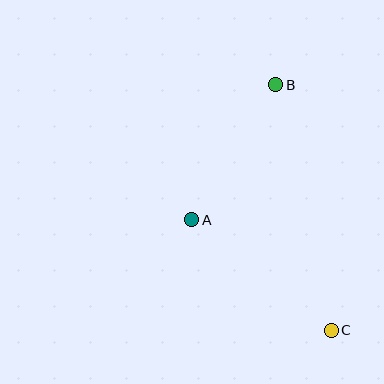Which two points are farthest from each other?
Points B and C are farthest from each other.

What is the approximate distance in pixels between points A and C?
The distance between A and C is approximately 178 pixels.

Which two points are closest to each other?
Points A and B are closest to each other.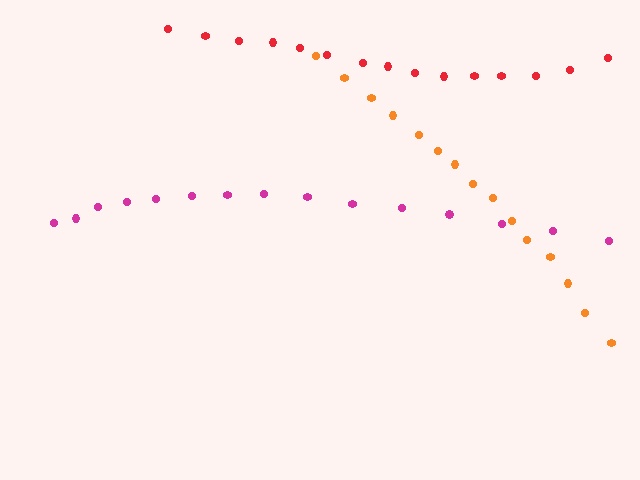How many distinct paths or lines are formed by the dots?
There are 3 distinct paths.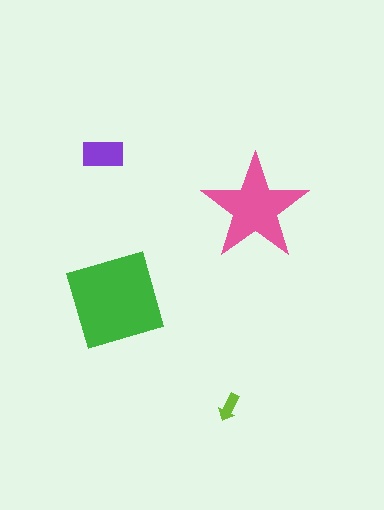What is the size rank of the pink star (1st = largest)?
2nd.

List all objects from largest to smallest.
The green diamond, the pink star, the purple rectangle, the lime arrow.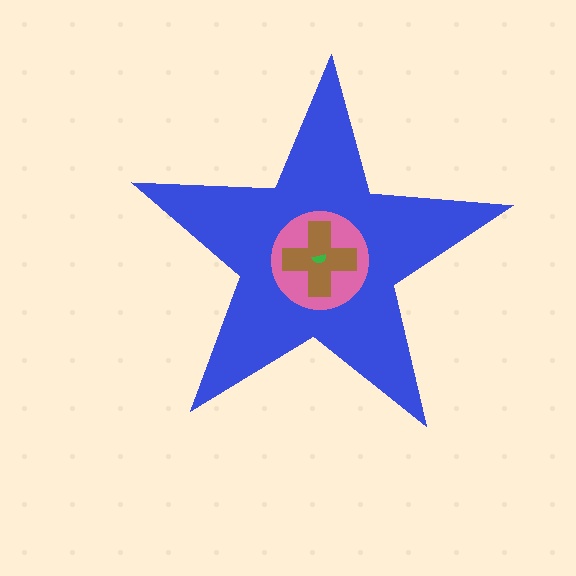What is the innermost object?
The green semicircle.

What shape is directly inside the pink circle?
The brown cross.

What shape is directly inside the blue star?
The pink circle.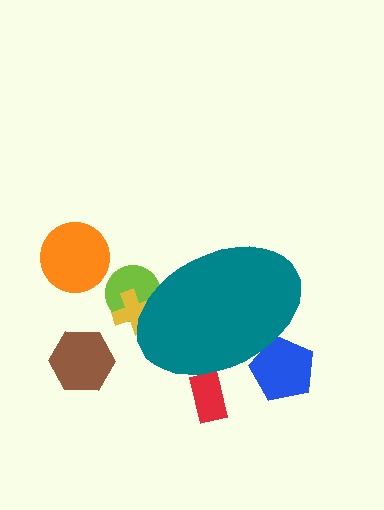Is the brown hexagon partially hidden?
No, the brown hexagon is fully visible.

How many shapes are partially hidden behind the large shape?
4 shapes are partially hidden.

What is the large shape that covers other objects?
A teal ellipse.